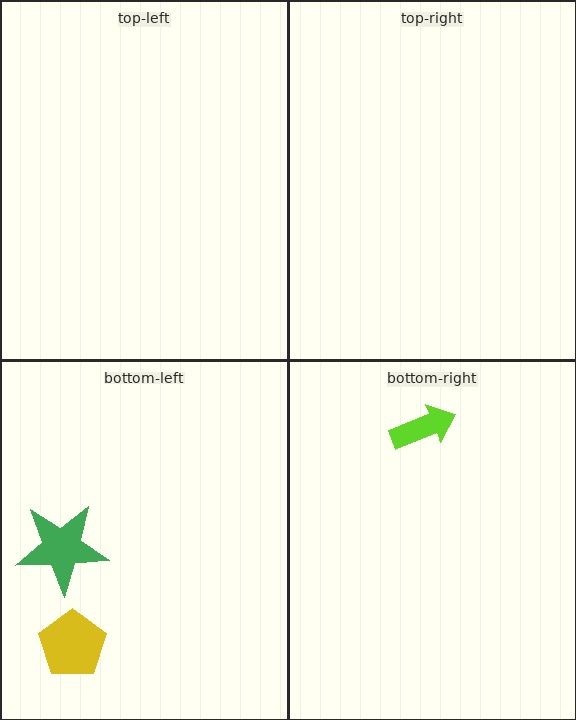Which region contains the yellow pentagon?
The bottom-left region.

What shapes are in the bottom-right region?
The lime arrow.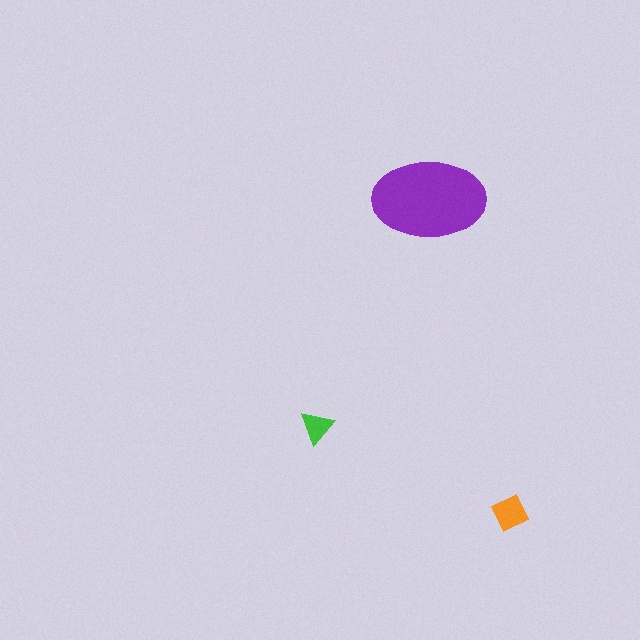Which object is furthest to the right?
The orange square is rightmost.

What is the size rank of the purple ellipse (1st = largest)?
1st.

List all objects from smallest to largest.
The green triangle, the orange square, the purple ellipse.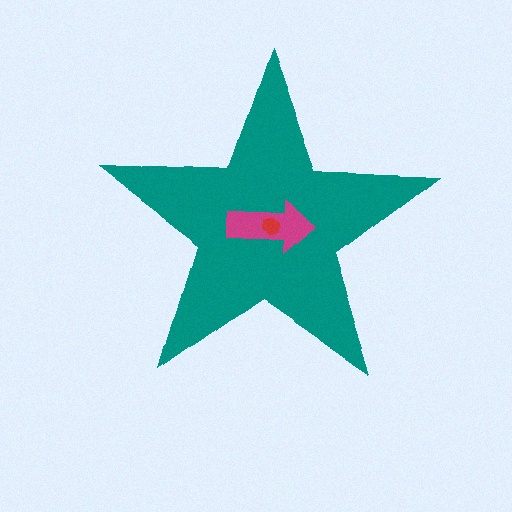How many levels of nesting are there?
3.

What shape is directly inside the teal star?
The magenta arrow.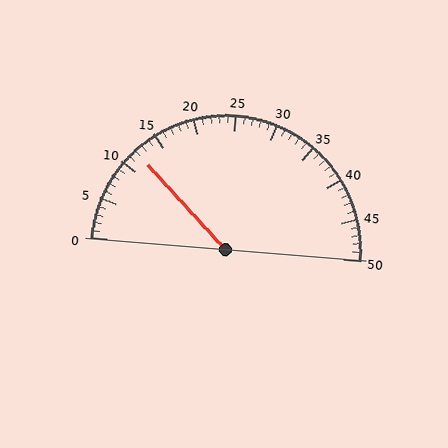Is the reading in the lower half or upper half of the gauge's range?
The reading is in the lower half of the range (0 to 50).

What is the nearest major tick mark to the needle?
The nearest major tick mark is 10.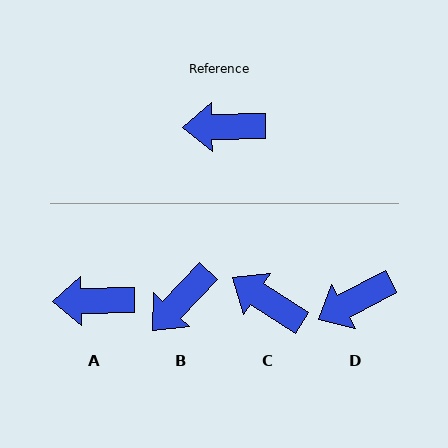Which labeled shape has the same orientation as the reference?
A.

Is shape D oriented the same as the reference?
No, it is off by about 27 degrees.